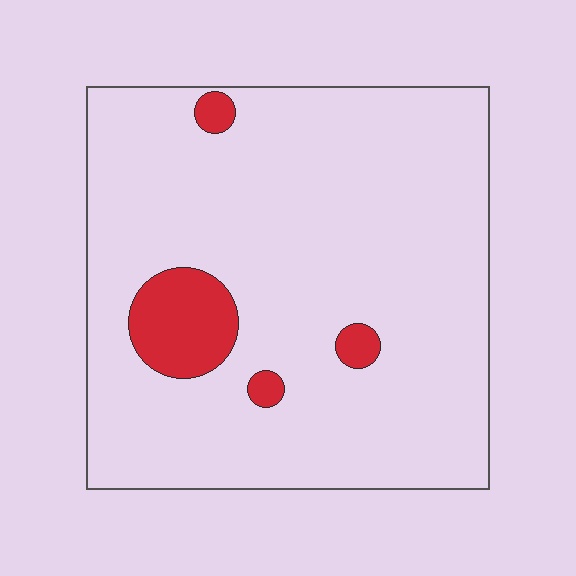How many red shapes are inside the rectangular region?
4.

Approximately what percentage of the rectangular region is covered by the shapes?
Approximately 10%.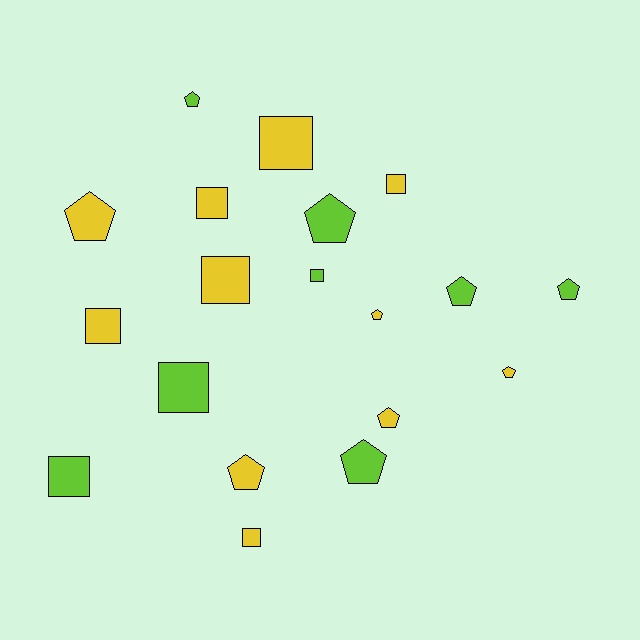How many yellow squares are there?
There are 6 yellow squares.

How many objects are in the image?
There are 19 objects.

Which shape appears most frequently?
Pentagon, with 10 objects.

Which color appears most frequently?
Yellow, with 11 objects.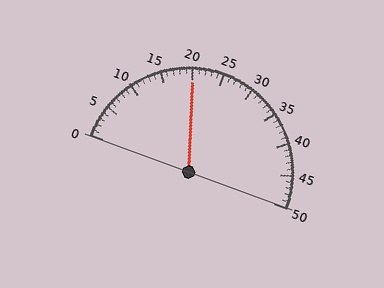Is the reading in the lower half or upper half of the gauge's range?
The reading is in the lower half of the range (0 to 50).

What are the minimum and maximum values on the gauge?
The gauge ranges from 0 to 50.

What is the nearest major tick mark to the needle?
The nearest major tick mark is 20.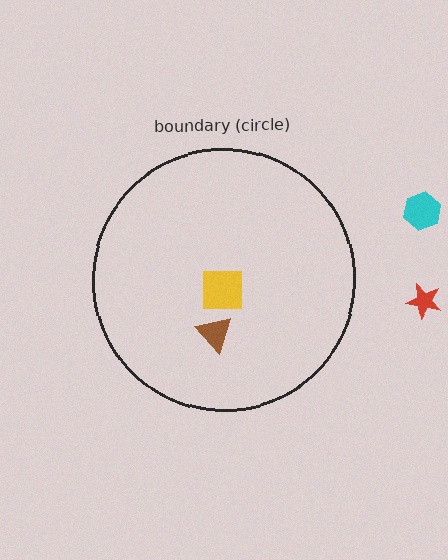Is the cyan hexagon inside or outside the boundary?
Outside.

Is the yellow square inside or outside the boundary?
Inside.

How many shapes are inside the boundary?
2 inside, 2 outside.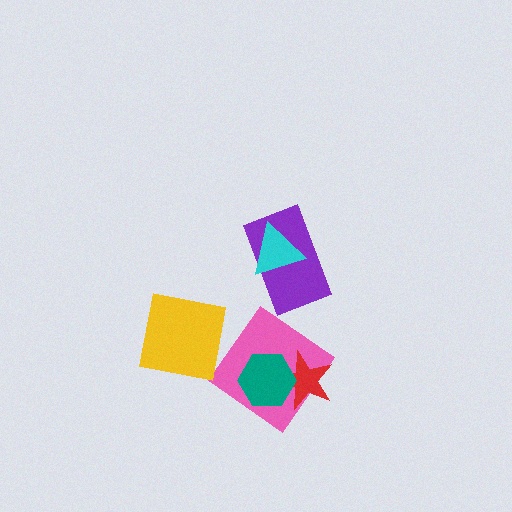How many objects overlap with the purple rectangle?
1 object overlaps with the purple rectangle.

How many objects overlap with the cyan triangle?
1 object overlaps with the cyan triangle.